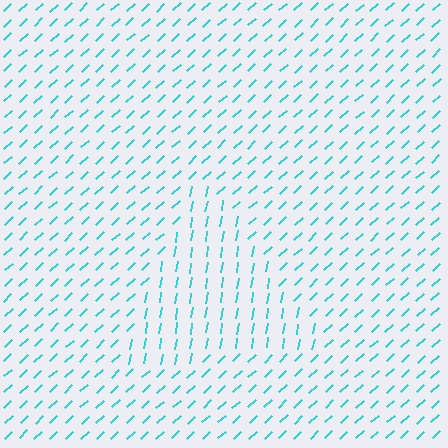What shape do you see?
I see a triangle.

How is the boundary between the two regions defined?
The boundary is defined purely by a change in line orientation (approximately 38 degrees difference). All lines are the same color and thickness.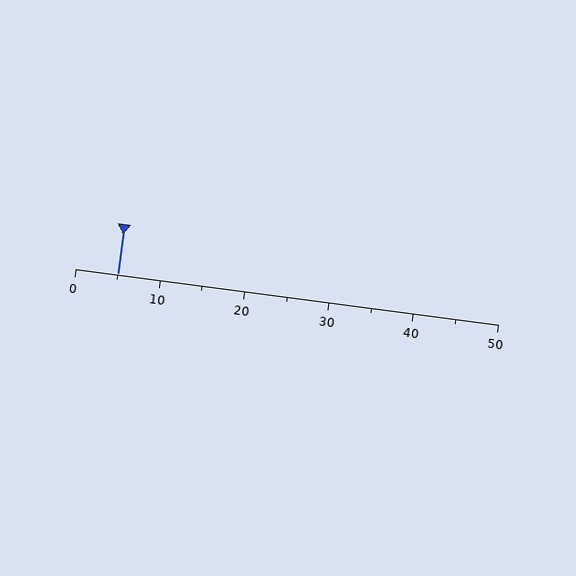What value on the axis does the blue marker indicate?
The marker indicates approximately 5.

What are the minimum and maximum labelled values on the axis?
The axis runs from 0 to 50.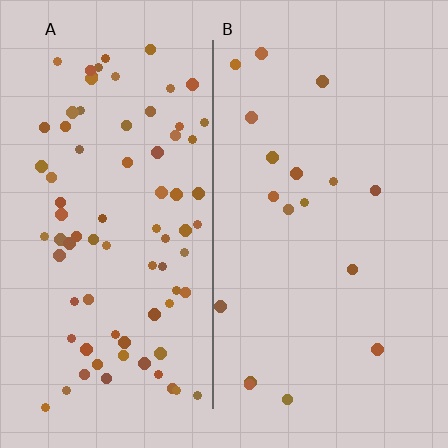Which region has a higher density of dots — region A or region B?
A (the left).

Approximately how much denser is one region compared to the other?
Approximately 4.2× — region A over region B.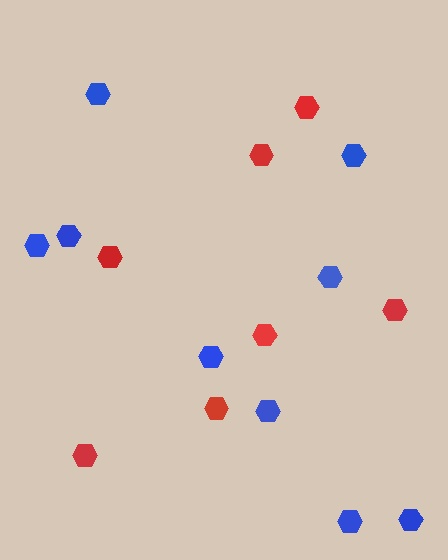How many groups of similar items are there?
There are 2 groups: one group of blue hexagons (9) and one group of red hexagons (7).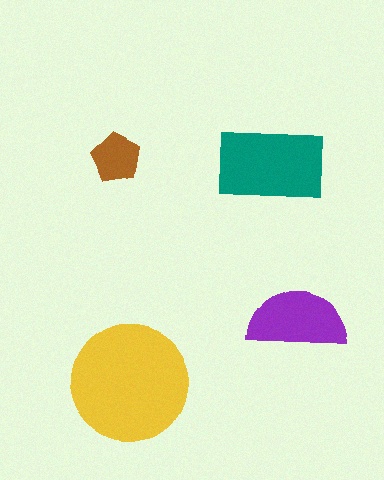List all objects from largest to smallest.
The yellow circle, the teal rectangle, the purple semicircle, the brown pentagon.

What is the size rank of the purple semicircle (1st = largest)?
3rd.